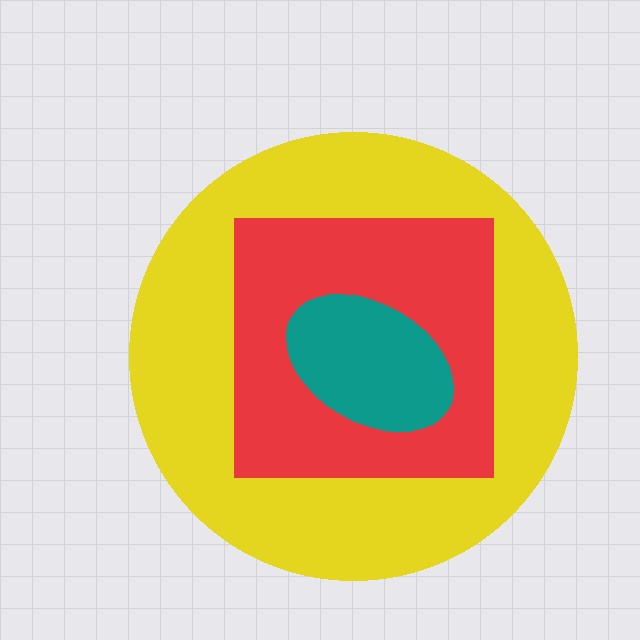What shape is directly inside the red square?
The teal ellipse.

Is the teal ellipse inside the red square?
Yes.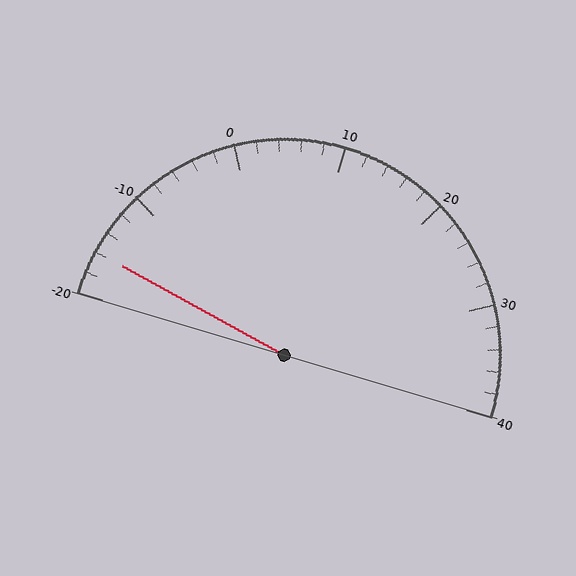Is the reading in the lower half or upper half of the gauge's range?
The reading is in the lower half of the range (-20 to 40).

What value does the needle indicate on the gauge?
The needle indicates approximately -16.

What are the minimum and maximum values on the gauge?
The gauge ranges from -20 to 40.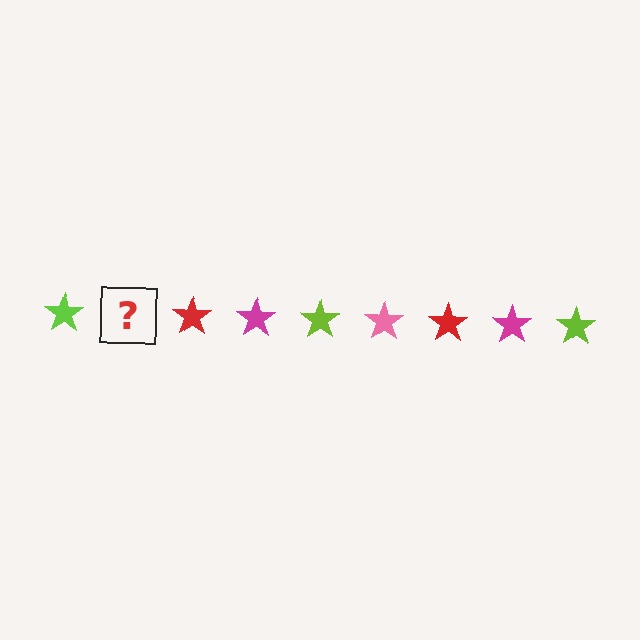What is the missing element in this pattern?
The missing element is a pink star.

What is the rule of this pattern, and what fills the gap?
The rule is that the pattern cycles through lime, pink, red, magenta stars. The gap should be filled with a pink star.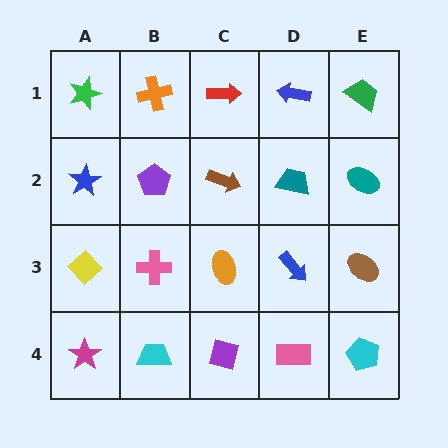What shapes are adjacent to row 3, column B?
A purple pentagon (row 2, column B), a cyan trapezoid (row 4, column B), a yellow diamond (row 3, column A), an orange ellipse (row 3, column C).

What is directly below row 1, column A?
A blue star.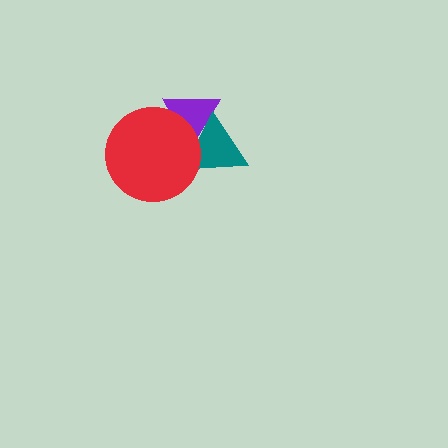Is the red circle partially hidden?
No, no other shape covers it.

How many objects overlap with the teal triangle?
2 objects overlap with the teal triangle.